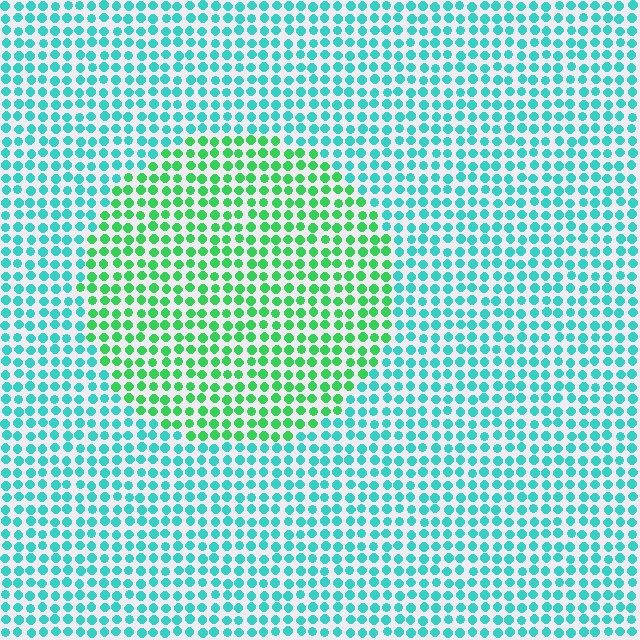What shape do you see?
I see a circle.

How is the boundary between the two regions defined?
The boundary is defined purely by a slight shift in hue (about 43 degrees). Spacing, size, and orientation are identical on both sides.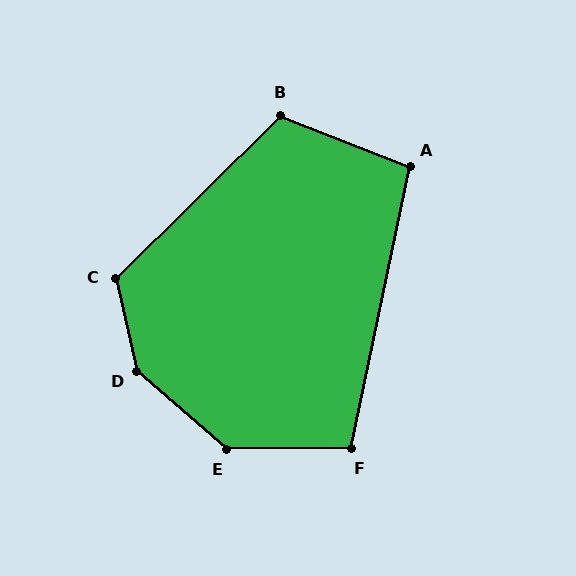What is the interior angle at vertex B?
Approximately 114 degrees (obtuse).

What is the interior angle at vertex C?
Approximately 122 degrees (obtuse).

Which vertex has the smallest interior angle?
A, at approximately 100 degrees.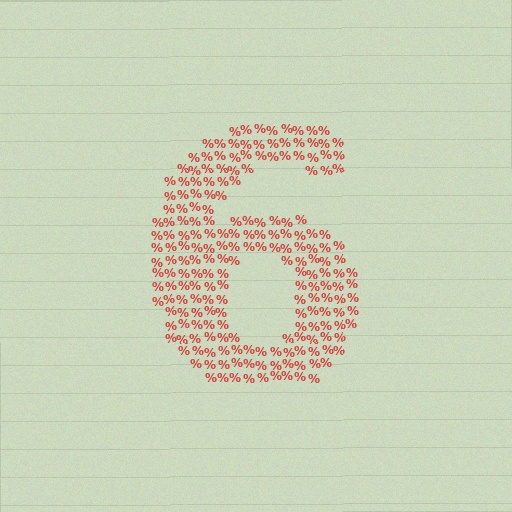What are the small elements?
The small elements are percent signs.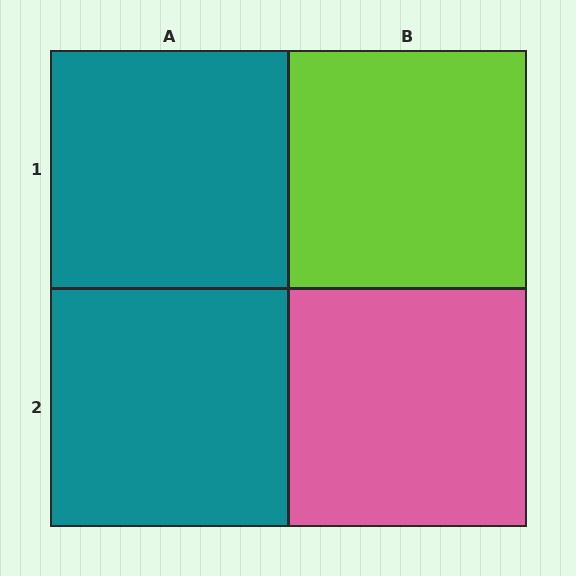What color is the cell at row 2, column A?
Teal.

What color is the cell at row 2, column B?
Pink.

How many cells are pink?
1 cell is pink.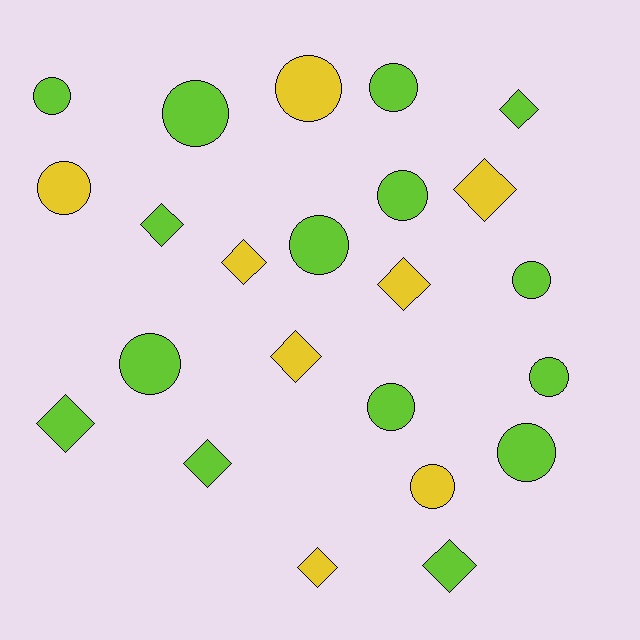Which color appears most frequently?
Lime, with 15 objects.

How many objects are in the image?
There are 23 objects.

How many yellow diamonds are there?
There are 5 yellow diamonds.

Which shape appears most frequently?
Circle, with 13 objects.